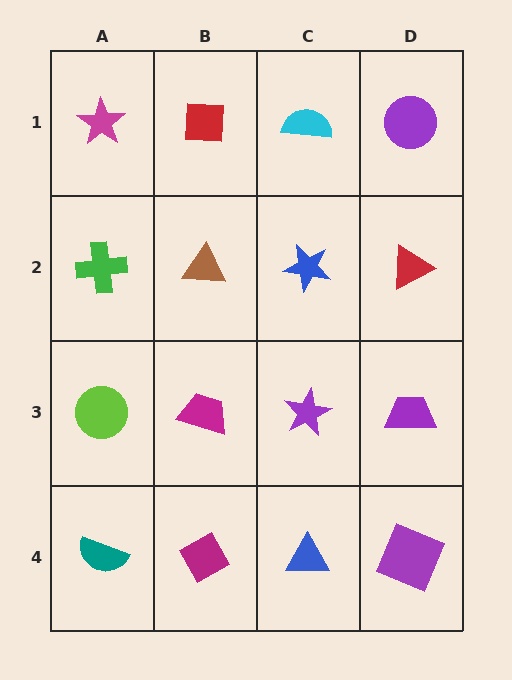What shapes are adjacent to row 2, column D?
A purple circle (row 1, column D), a purple trapezoid (row 3, column D), a blue star (row 2, column C).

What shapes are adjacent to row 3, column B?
A brown triangle (row 2, column B), a magenta diamond (row 4, column B), a lime circle (row 3, column A), a purple star (row 3, column C).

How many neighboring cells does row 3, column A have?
3.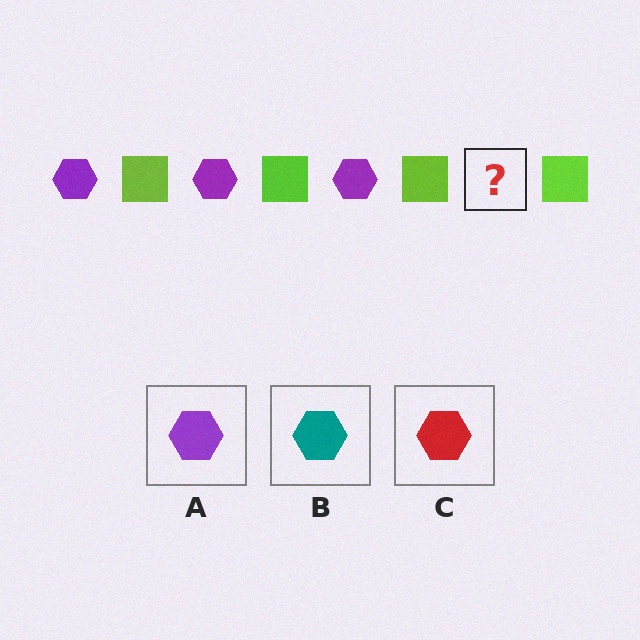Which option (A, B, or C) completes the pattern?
A.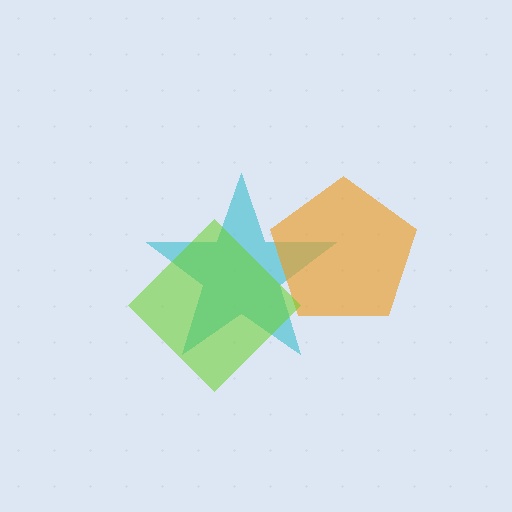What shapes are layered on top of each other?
The layered shapes are: a cyan star, an orange pentagon, a lime diamond.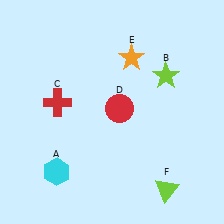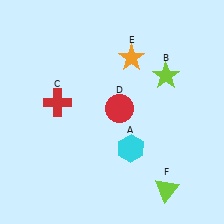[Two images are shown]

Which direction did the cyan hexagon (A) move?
The cyan hexagon (A) moved right.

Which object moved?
The cyan hexagon (A) moved right.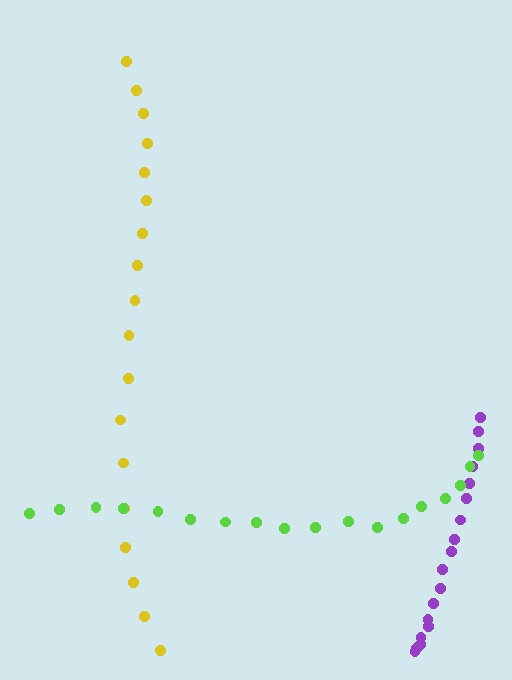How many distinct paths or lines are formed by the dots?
There are 3 distinct paths.